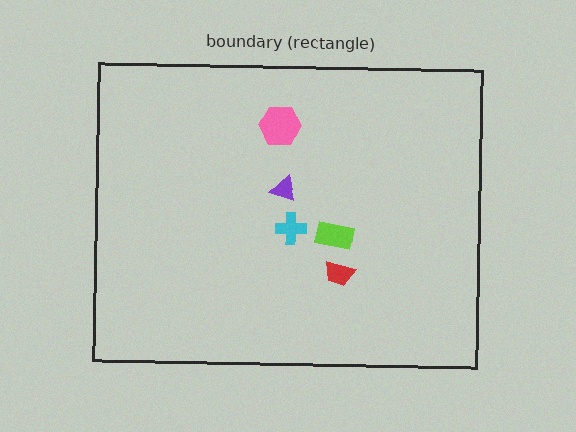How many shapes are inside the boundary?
5 inside, 0 outside.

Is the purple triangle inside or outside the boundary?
Inside.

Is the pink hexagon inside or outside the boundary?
Inside.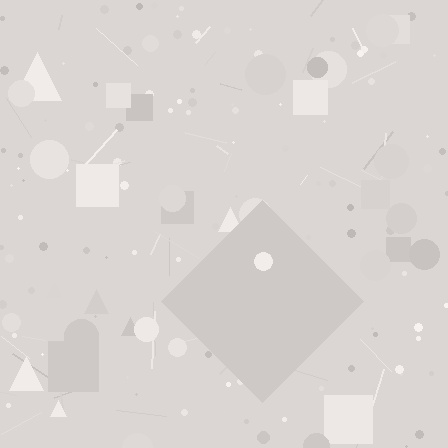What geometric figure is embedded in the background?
A diamond is embedded in the background.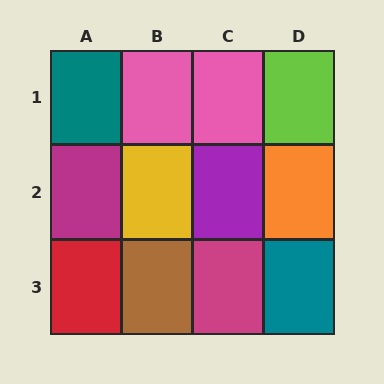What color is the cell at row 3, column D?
Teal.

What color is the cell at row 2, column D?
Orange.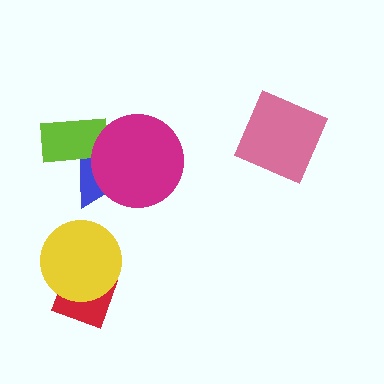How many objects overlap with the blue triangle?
2 objects overlap with the blue triangle.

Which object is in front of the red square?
The yellow circle is in front of the red square.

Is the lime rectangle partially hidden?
Yes, it is partially covered by another shape.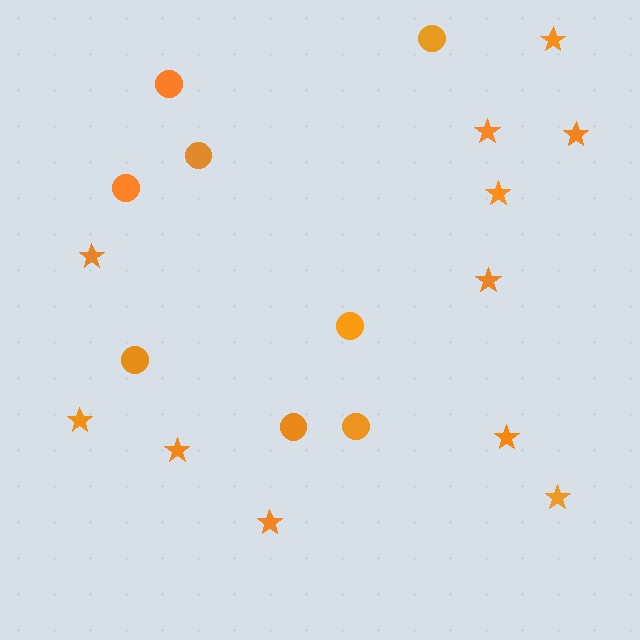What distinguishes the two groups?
There are 2 groups: one group of circles (8) and one group of stars (11).